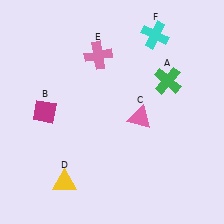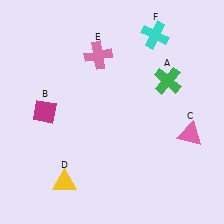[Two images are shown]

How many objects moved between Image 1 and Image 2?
1 object moved between the two images.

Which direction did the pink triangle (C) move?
The pink triangle (C) moved right.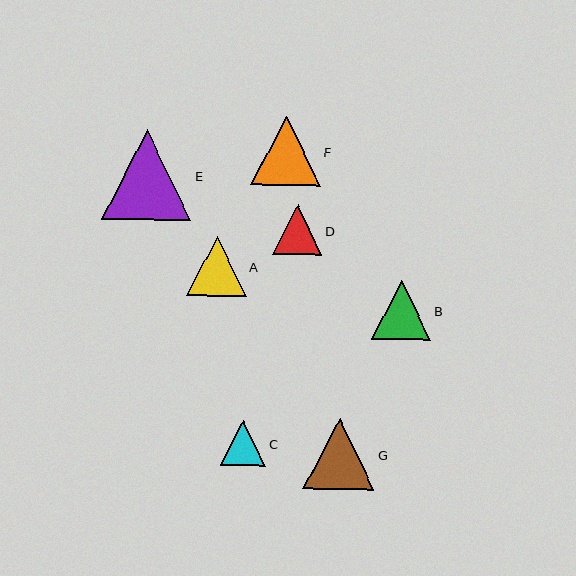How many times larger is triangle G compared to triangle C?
Triangle G is approximately 1.6 times the size of triangle C.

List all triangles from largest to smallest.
From largest to smallest: E, G, F, A, B, D, C.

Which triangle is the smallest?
Triangle C is the smallest with a size of approximately 46 pixels.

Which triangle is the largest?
Triangle E is the largest with a size of approximately 90 pixels.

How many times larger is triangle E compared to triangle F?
Triangle E is approximately 1.3 times the size of triangle F.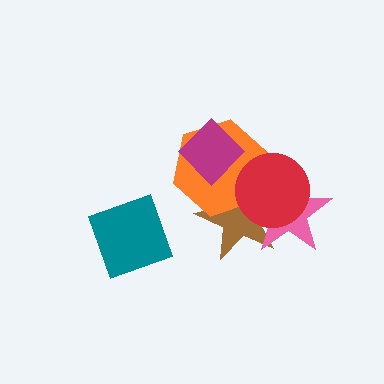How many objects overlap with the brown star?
3 objects overlap with the brown star.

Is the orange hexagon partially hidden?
Yes, it is partially covered by another shape.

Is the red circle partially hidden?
No, no other shape covers it.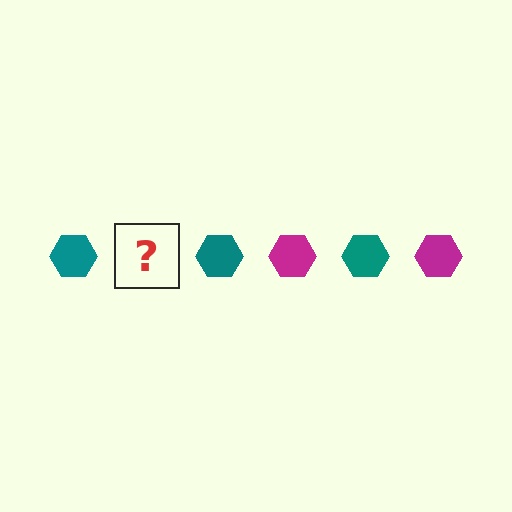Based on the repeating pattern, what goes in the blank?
The blank should be a magenta hexagon.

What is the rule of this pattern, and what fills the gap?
The rule is that the pattern cycles through teal, magenta hexagons. The gap should be filled with a magenta hexagon.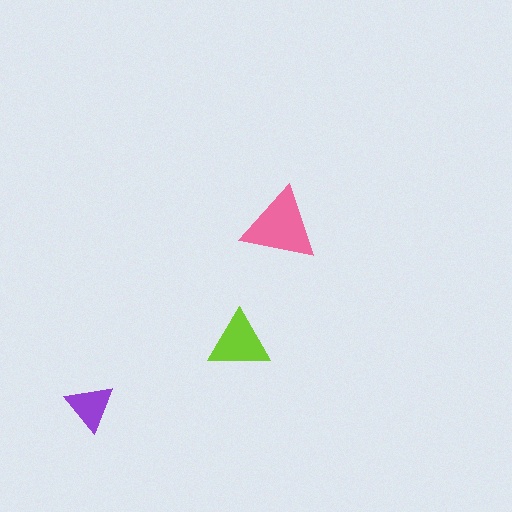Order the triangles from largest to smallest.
the pink one, the lime one, the purple one.